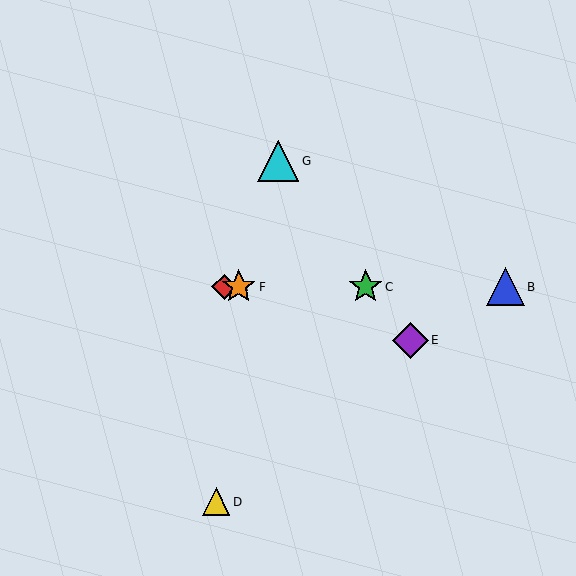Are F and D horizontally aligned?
No, F is at y≈287 and D is at y≈502.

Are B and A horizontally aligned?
Yes, both are at y≈287.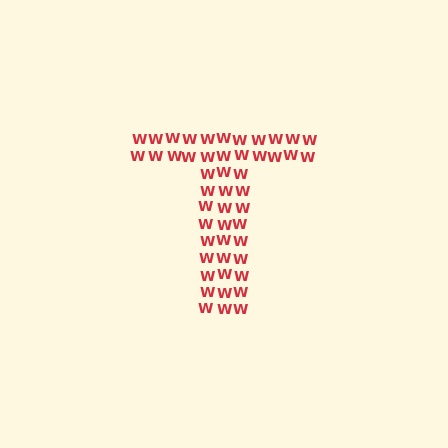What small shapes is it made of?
It is made of small letter W's.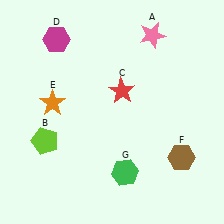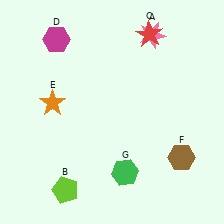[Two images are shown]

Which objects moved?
The objects that moved are: the lime pentagon (B), the red star (C).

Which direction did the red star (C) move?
The red star (C) moved up.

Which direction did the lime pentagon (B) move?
The lime pentagon (B) moved down.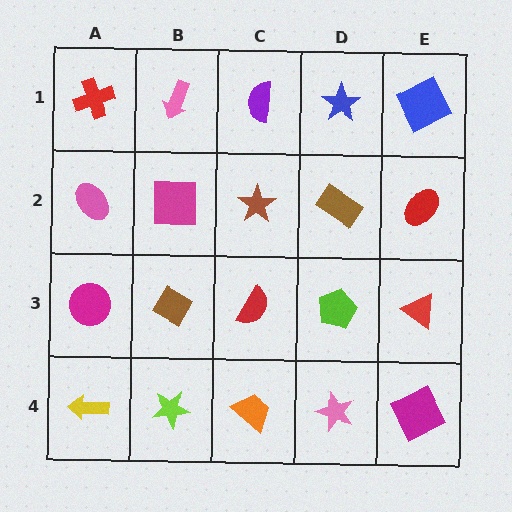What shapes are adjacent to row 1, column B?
A magenta square (row 2, column B), a red cross (row 1, column A), a purple semicircle (row 1, column C).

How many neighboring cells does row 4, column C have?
3.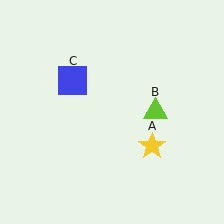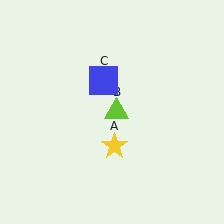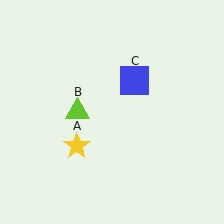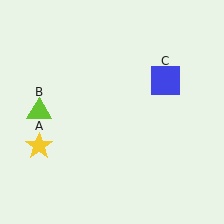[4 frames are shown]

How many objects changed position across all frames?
3 objects changed position: yellow star (object A), lime triangle (object B), blue square (object C).